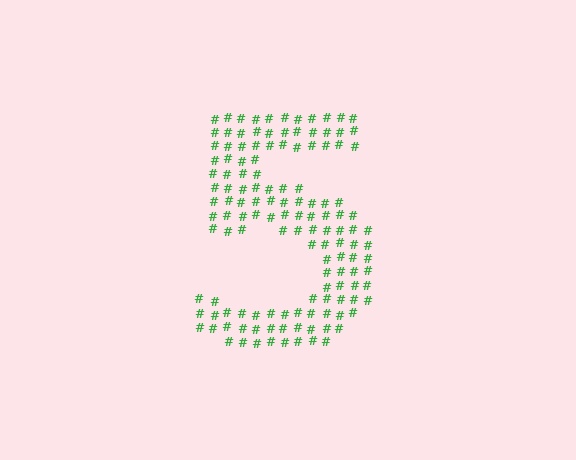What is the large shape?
The large shape is the digit 5.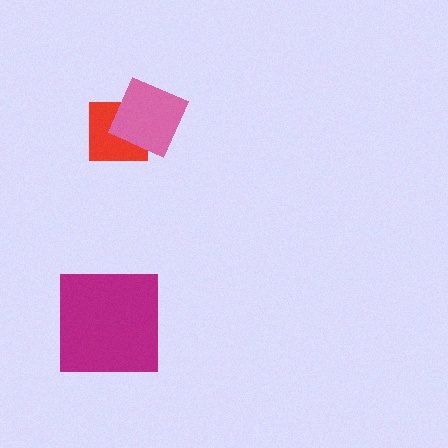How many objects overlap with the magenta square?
0 objects overlap with the magenta square.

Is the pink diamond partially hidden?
No, no other shape covers it.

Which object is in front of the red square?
The pink diamond is in front of the red square.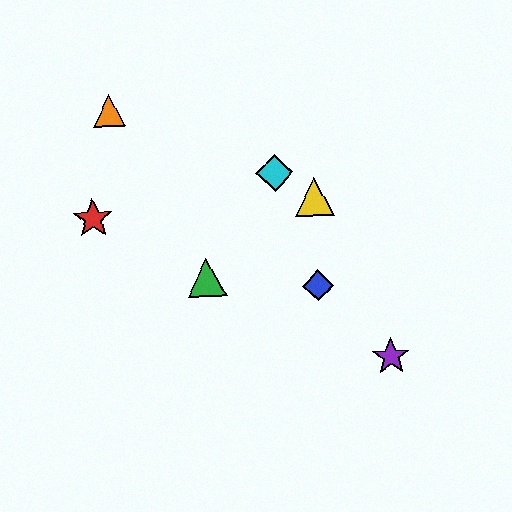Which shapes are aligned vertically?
The blue diamond, the yellow triangle are aligned vertically.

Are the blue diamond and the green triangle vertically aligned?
No, the blue diamond is at x≈318 and the green triangle is at x≈207.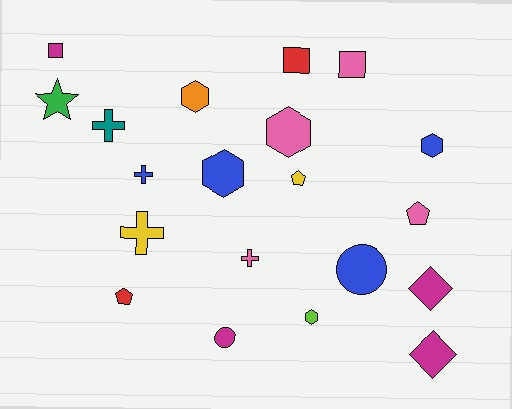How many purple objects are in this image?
There are no purple objects.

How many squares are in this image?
There are 3 squares.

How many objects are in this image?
There are 20 objects.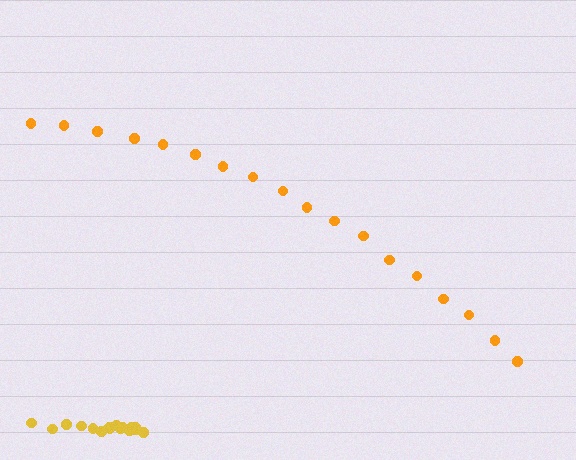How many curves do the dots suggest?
There are 2 distinct paths.